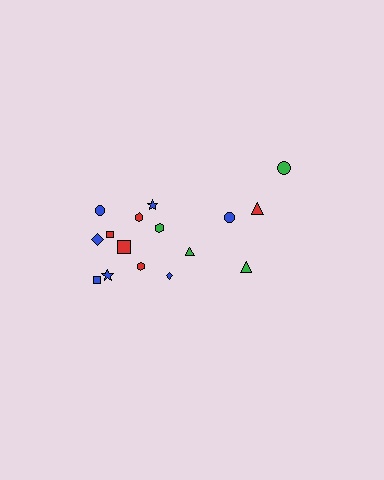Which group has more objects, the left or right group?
The left group.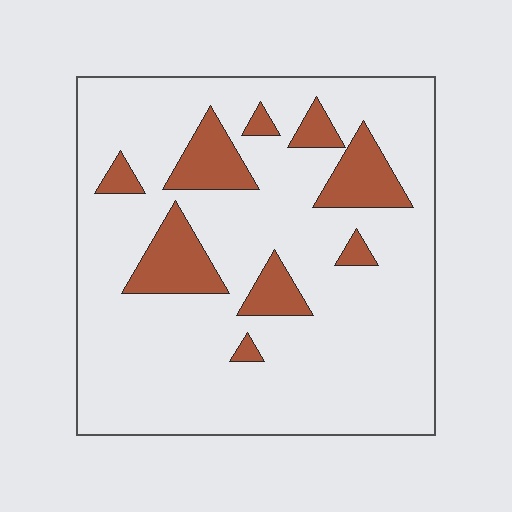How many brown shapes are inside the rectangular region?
9.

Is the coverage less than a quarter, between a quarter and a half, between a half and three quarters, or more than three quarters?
Less than a quarter.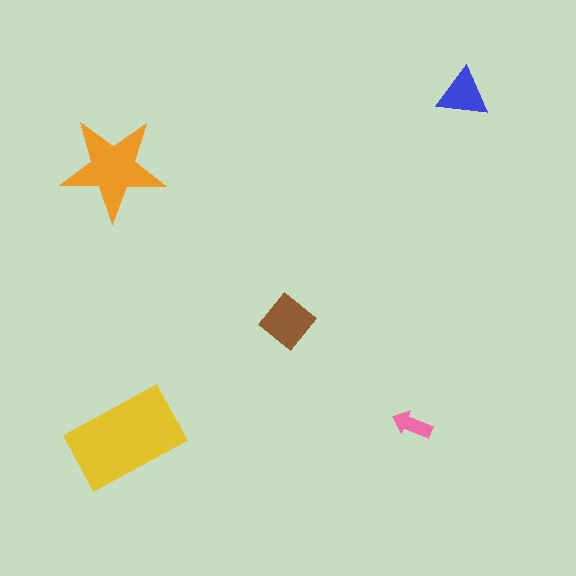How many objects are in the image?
There are 5 objects in the image.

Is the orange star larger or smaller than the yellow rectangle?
Smaller.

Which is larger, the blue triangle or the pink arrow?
The blue triangle.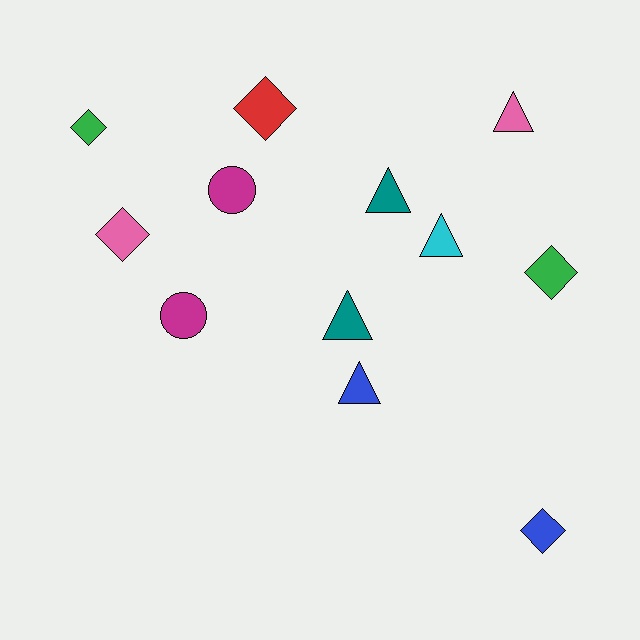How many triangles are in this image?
There are 5 triangles.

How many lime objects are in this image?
There are no lime objects.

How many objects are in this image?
There are 12 objects.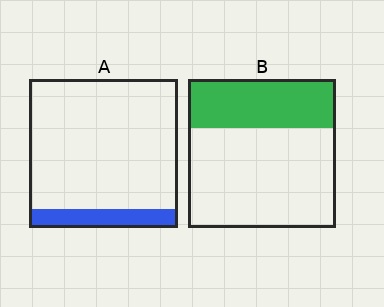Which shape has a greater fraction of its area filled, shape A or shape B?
Shape B.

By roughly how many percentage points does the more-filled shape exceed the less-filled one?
By roughly 20 percentage points (B over A).